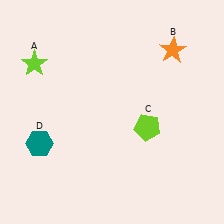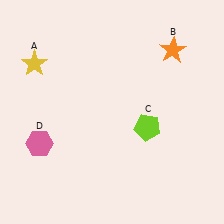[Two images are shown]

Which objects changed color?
A changed from lime to yellow. D changed from teal to pink.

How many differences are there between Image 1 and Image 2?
There are 2 differences between the two images.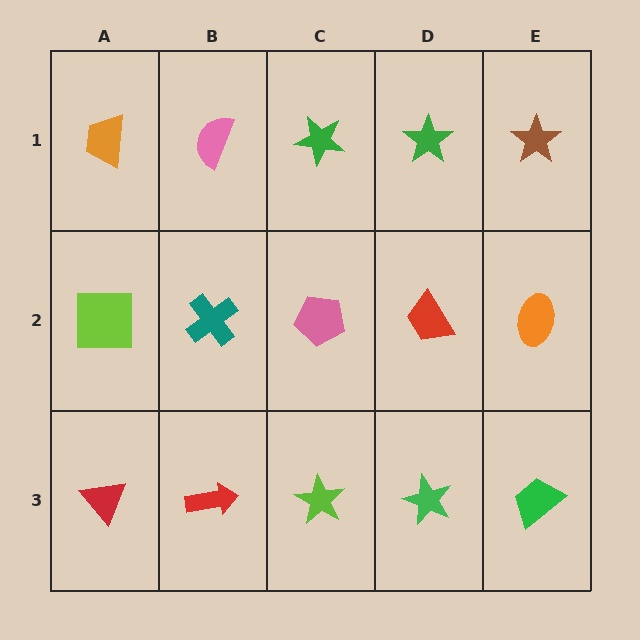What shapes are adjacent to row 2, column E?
A brown star (row 1, column E), a green trapezoid (row 3, column E), a red trapezoid (row 2, column D).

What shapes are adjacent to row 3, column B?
A teal cross (row 2, column B), a red triangle (row 3, column A), a lime star (row 3, column C).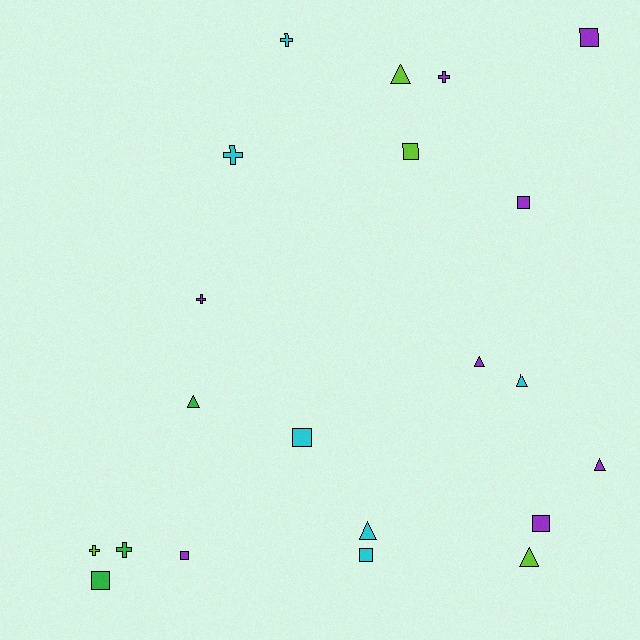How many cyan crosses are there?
There are 2 cyan crosses.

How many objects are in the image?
There are 21 objects.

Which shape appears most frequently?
Square, with 8 objects.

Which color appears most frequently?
Purple, with 8 objects.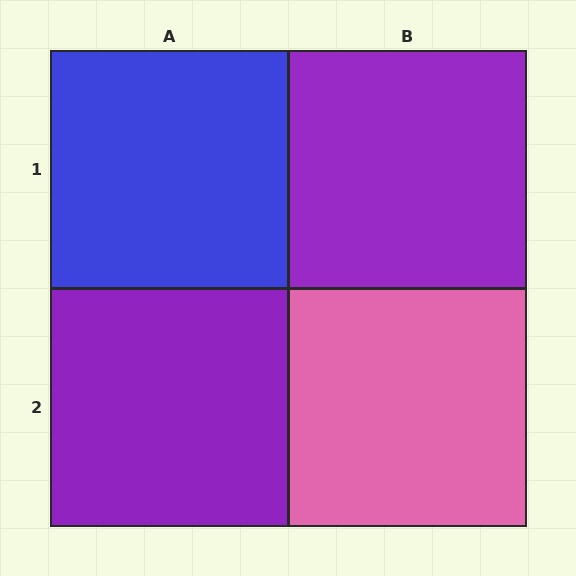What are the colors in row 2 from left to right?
Purple, pink.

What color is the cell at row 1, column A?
Blue.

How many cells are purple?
2 cells are purple.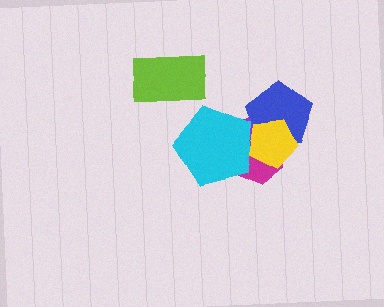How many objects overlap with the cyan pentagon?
3 objects overlap with the cyan pentagon.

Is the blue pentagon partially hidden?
Yes, it is partially covered by another shape.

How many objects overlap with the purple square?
4 objects overlap with the purple square.